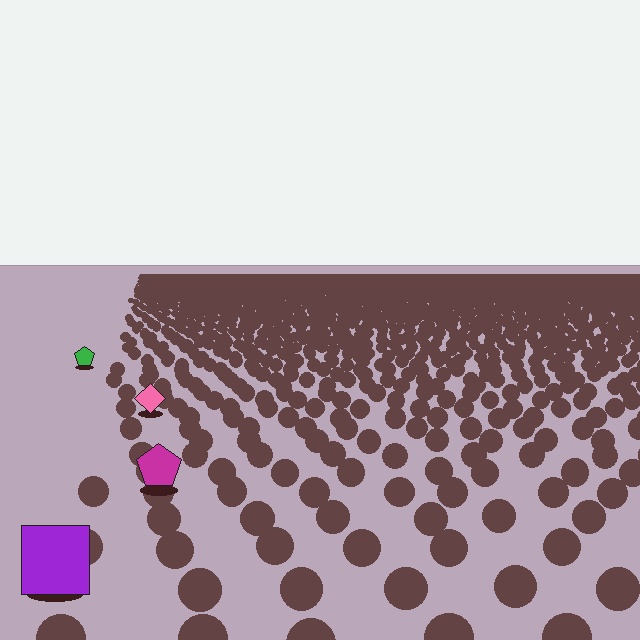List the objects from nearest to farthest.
From nearest to farthest: the purple square, the magenta pentagon, the pink diamond, the green pentagon.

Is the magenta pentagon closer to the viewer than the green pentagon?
Yes. The magenta pentagon is closer — you can tell from the texture gradient: the ground texture is coarser near it.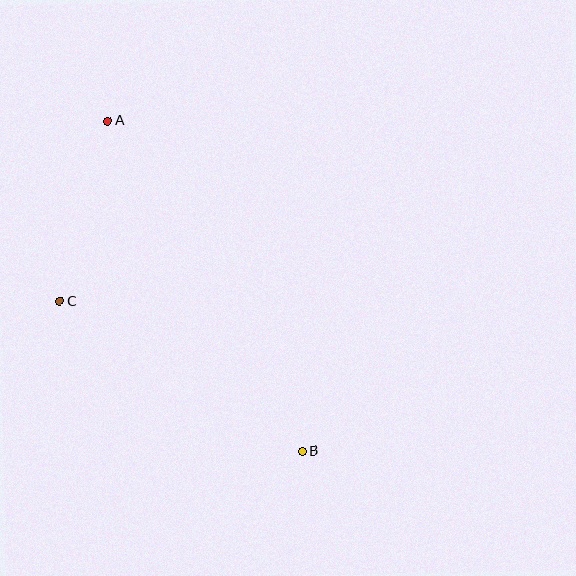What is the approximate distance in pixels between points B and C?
The distance between B and C is approximately 285 pixels.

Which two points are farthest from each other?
Points A and B are farthest from each other.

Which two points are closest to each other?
Points A and C are closest to each other.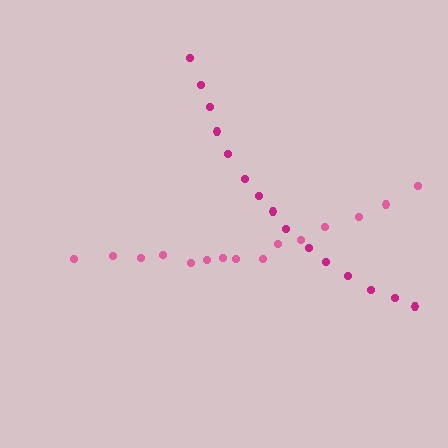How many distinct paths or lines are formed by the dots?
There are 2 distinct paths.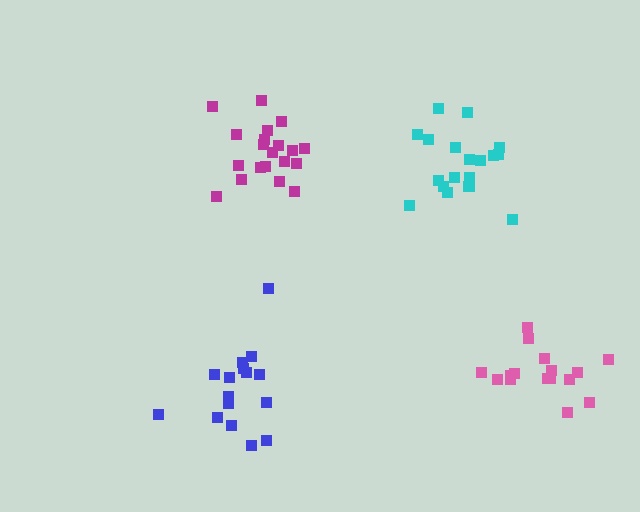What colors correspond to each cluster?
The clusters are colored: blue, cyan, magenta, pink.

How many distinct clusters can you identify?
There are 4 distinct clusters.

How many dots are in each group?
Group 1: 16 dots, Group 2: 19 dots, Group 3: 20 dots, Group 4: 16 dots (71 total).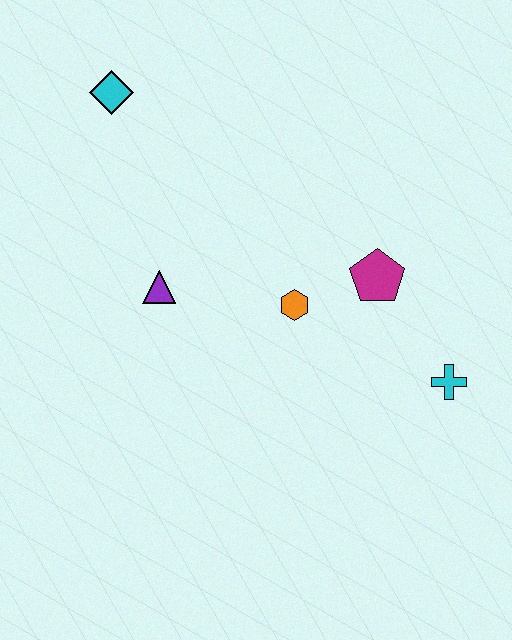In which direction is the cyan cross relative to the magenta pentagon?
The cyan cross is below the magenta pentagon.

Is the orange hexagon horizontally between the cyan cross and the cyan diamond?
Yes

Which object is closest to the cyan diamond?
The purple triangle is closest to the cyan diamond.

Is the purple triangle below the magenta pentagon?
Yes